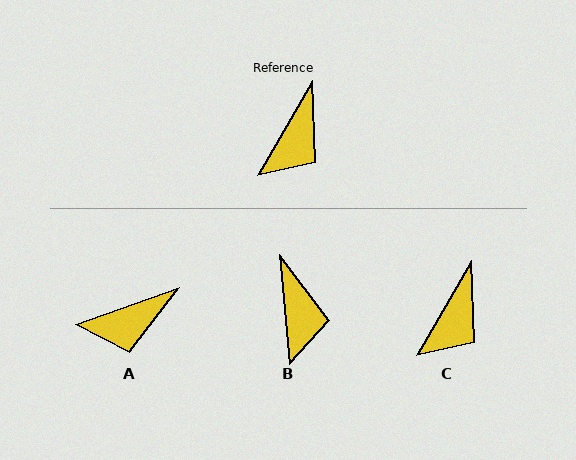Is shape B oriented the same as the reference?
No, it is off by about 35 degrees.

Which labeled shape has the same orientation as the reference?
C.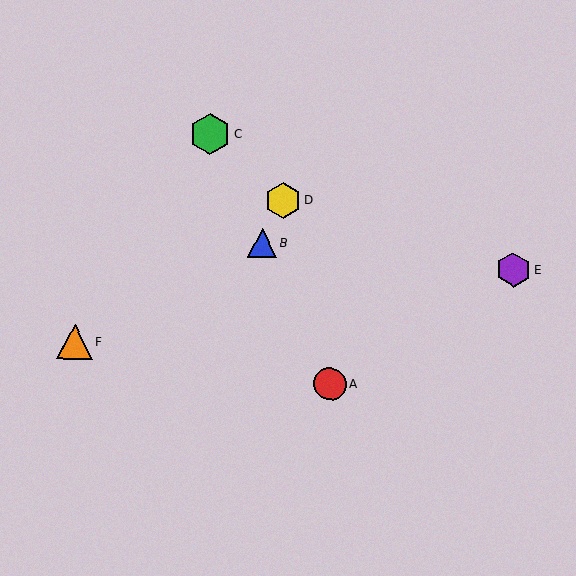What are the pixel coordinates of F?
Object F is at (75, 341).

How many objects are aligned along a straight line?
3 objects (A, B, C) are aligned along a straight line.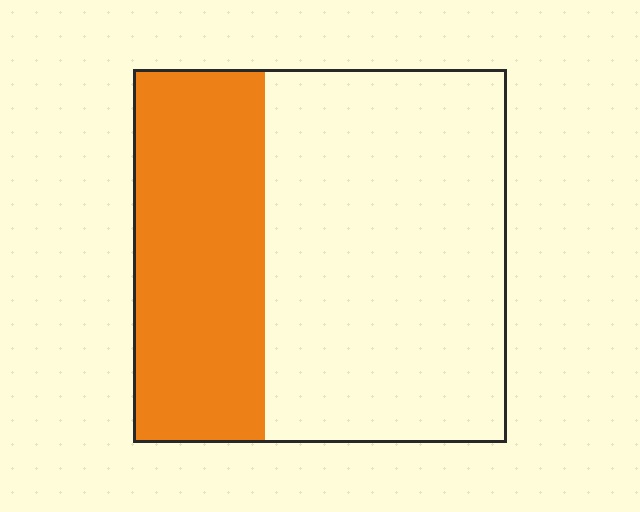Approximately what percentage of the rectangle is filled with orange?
Approximately 35%.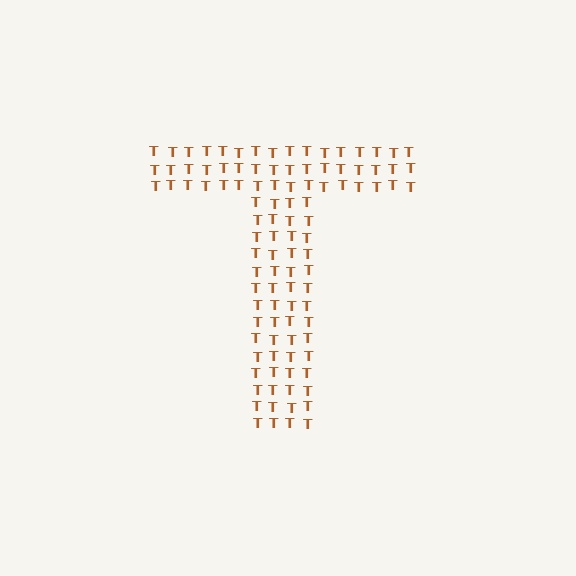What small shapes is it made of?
It is made of small letter T's.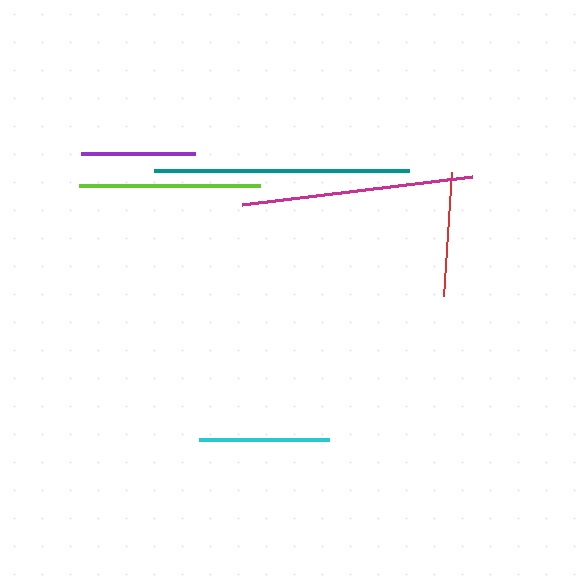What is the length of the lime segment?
The lime segment is approximately 182 pixels long.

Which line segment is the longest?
The teal line is the longest at approximately 255 pixels.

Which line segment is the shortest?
The purple line is the shortest at approximately 114 pixels.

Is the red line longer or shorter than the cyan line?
The cyan line is longer than the red line.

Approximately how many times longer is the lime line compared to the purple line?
The lime line is approximately 1.6 times the length of the purple line.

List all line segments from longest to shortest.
From longest to shortest: teal, magenta, lime, cyan, red, purple.